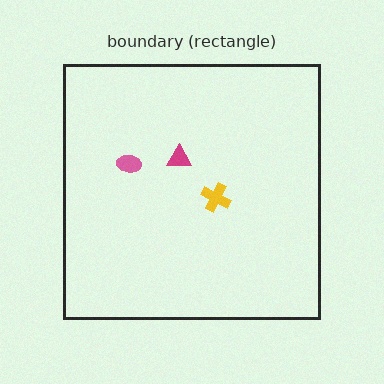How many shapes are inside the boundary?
3 inside, 0 outside.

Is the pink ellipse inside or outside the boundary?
Inside.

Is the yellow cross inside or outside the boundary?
Inside.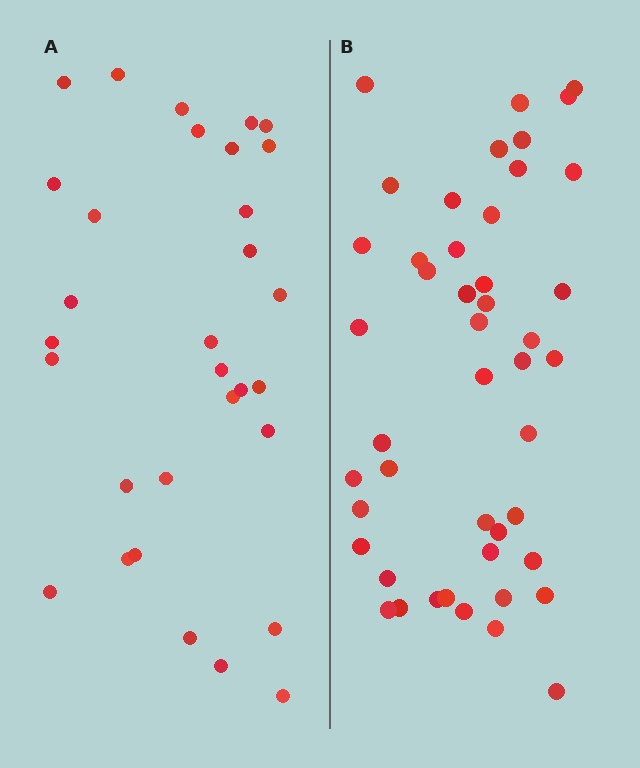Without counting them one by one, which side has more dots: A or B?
Region B (the right region) has more dots.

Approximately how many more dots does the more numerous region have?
Region B has approximately 15 more dots than region A.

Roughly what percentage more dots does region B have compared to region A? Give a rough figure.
About 50% more.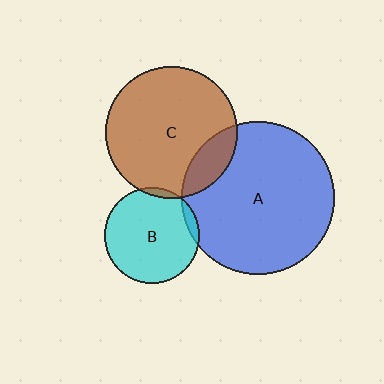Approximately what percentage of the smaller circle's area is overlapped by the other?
Approximately 5%.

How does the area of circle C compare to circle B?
Approximately 1.9 times.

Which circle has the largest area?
Circle A (blue).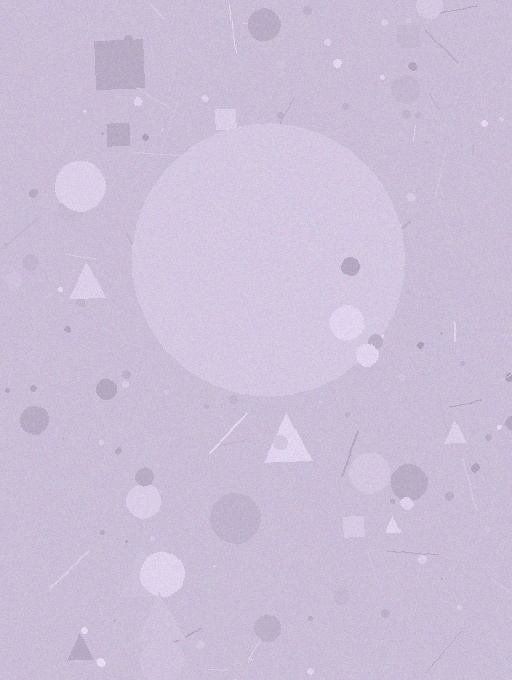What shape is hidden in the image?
A circle is hidden in the image.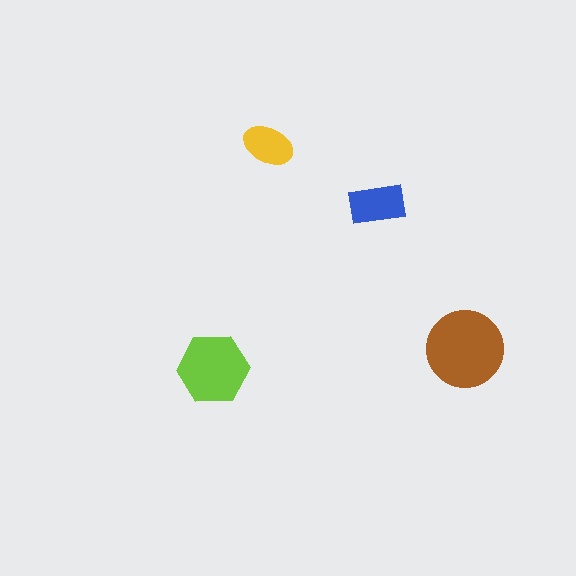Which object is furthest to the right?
The brown circle is rightmost.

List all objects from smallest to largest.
The yellow ellipse, the blue rectangle, the lime hexagon, the brown circle.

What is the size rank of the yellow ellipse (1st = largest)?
4th.